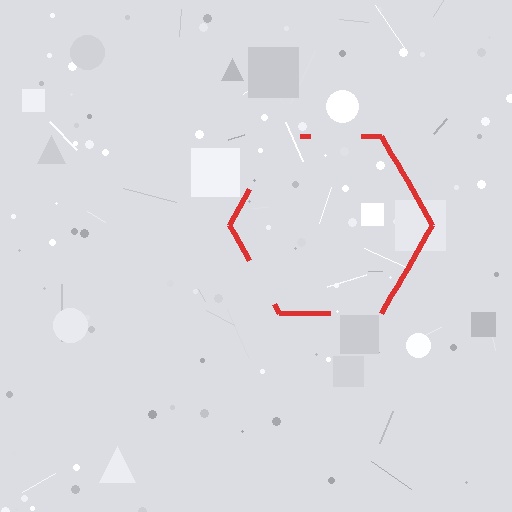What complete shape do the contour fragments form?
The contour fragments form a hexagon.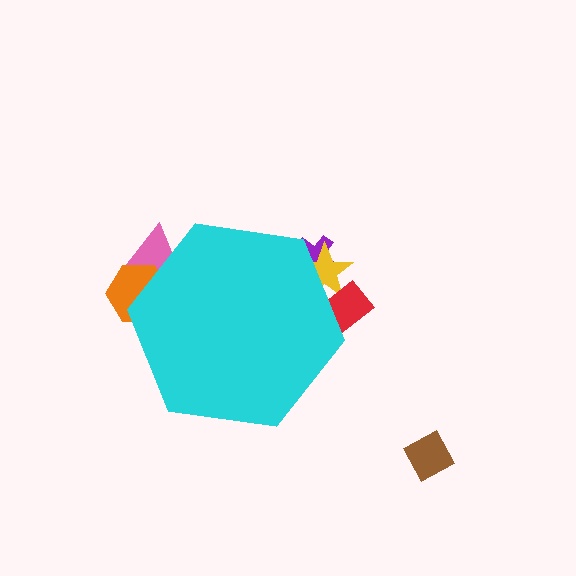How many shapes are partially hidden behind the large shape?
5 shapes are partially hidden.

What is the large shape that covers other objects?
A cyan hexagon.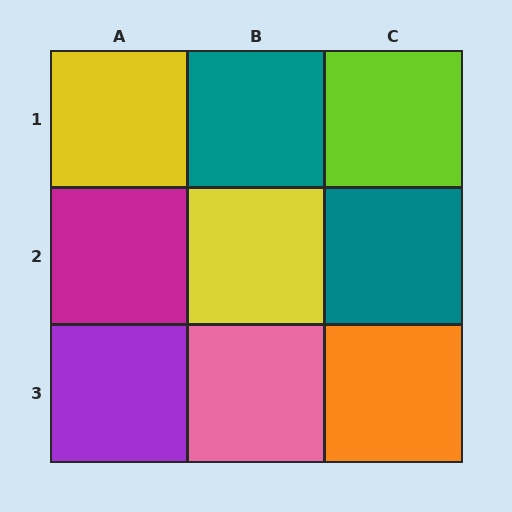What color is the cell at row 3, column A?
Purple.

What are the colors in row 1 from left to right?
Yellow, teal, lime.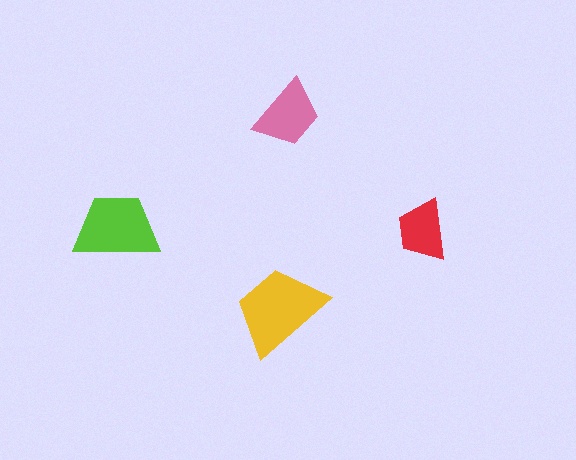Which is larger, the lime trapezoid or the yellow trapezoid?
The yellow one.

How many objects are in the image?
There are 4 objects in the image.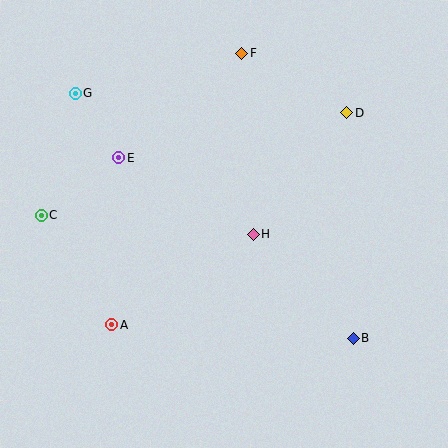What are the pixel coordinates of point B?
Point B is at (353, 338).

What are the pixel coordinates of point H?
Point H is at (253, 234).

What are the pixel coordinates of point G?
Point G is at (75, 93).